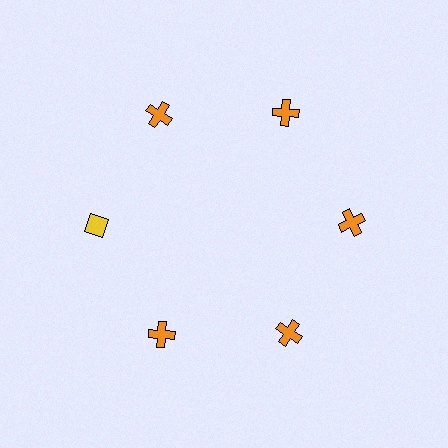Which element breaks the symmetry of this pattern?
The yellow diamond at roughly the 9 o'clock position breaks the symmetry. All other shapes are orange crosses.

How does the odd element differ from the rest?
It differs in both color (yellow instead of orange) and shape (diamond instead of cross).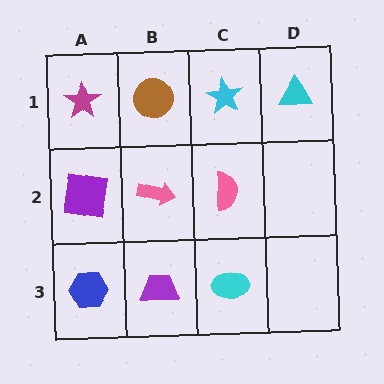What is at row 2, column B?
A pink arrow.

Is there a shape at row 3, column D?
No, that cell is empty.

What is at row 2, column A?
A purple square.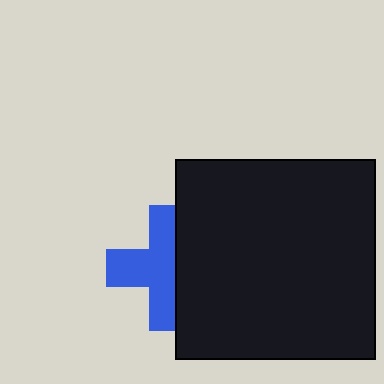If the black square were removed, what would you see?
You would see the complete blue cross.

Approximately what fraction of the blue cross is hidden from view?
Roughly 39% of the blue cross is hidden behind the black square.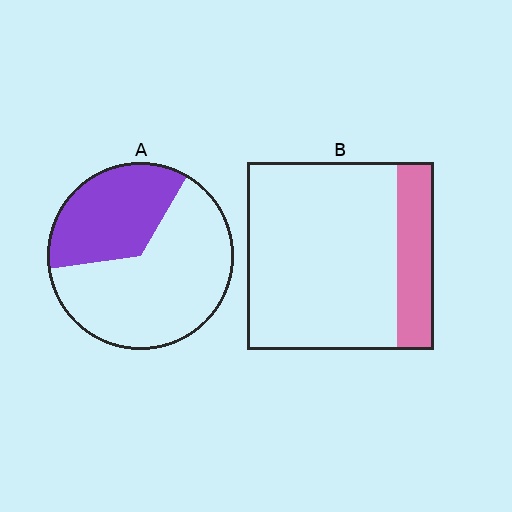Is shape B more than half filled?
No.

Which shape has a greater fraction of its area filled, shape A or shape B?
Shape A.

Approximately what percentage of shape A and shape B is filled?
A is approximately 35% and B is approximately 20%.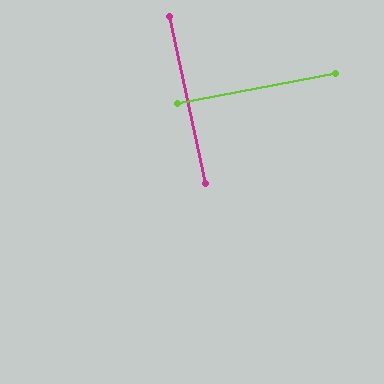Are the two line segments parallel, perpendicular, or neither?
Perpendicular — they meet at approximately 89°.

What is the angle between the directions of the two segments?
Approximately 89 degrees.